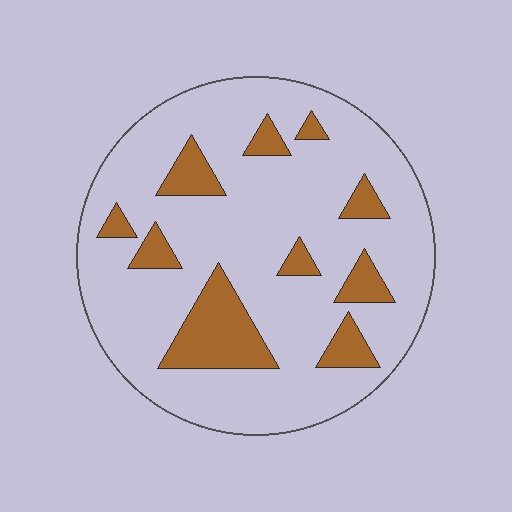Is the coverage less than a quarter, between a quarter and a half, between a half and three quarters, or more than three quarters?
Less than a quarter.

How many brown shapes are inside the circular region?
10.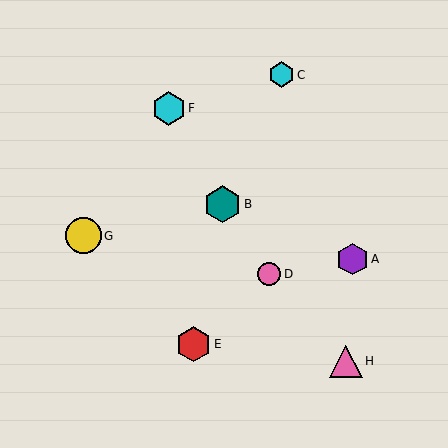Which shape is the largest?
The teal hexagon (labeled B) is the largest.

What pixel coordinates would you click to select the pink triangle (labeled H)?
Click at (346, 361) to select the pink triangle H.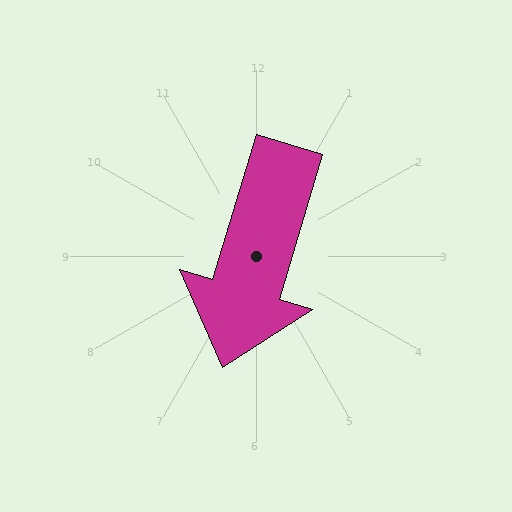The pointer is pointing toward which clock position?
Roughly 7 o'clock.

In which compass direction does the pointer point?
South.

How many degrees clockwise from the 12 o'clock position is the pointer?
Approximately 197 degrees.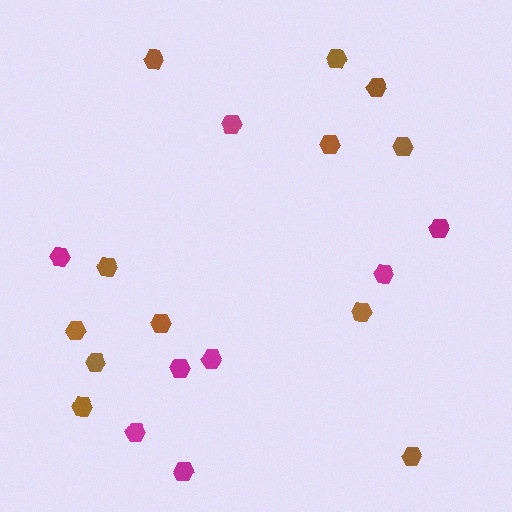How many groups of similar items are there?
There are 2 groups: one group of brown hexagons (12) and one group of magenta hexagons (8).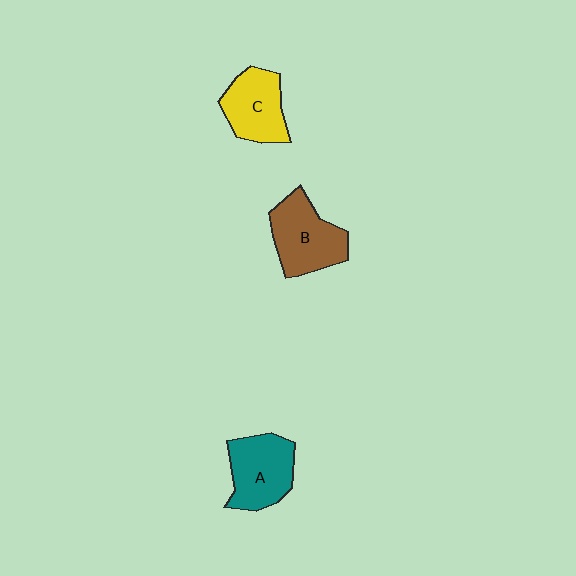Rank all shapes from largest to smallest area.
From largest to smallest: B (brown), A (teal), C (yellow).